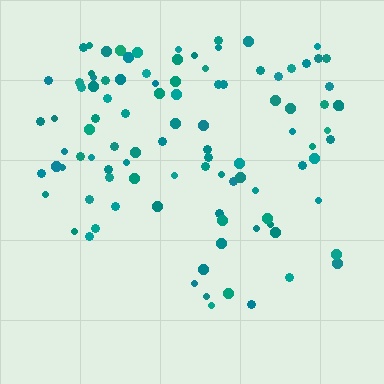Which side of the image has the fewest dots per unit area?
The bottom.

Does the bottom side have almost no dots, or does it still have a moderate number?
Still a moderate number, just noticeably fewer than the top.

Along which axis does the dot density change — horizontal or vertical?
Vertical.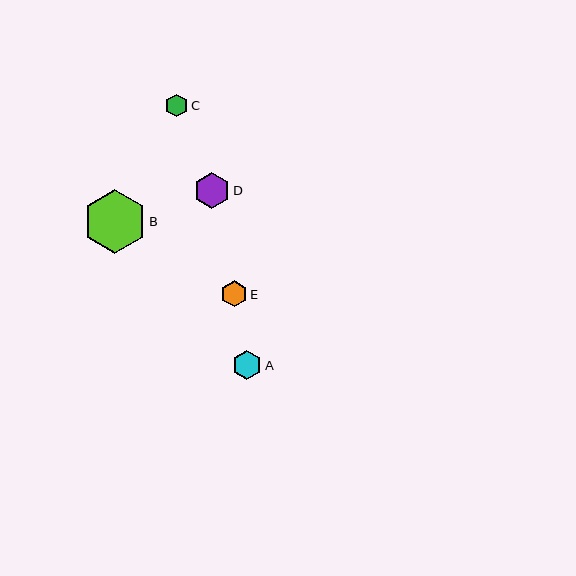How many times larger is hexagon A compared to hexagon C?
Hexagon A is approximately 1.3 times the size of hexagon C.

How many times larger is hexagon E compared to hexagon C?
Hexagon E is approximately 1.1 times the size of hexagon C.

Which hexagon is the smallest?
Hexagon C is the smallest with a size of approximately 23 pixels.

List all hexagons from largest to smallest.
From largest to smallest: B, D, A, E, C.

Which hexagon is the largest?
Hexagon B is the largest with a size of approximately 63 pixels.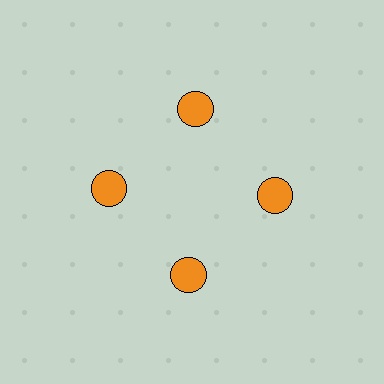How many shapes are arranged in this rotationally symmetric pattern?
There are 4 shapes, arranged in 4 groups of 1.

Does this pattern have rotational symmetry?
Yes, this pattern has 4-fold rotational symmetry. It looks the same after rotating 90 degrees around the center.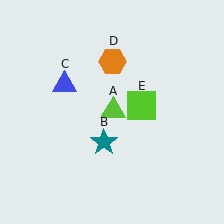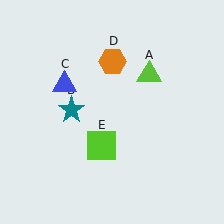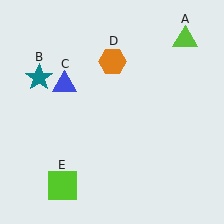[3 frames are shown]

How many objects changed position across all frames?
3 objects changed position: lime triangle (object A), teal star (object B), lime square (object E).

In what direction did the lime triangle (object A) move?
The lime triangle (object A) moved up and to the right.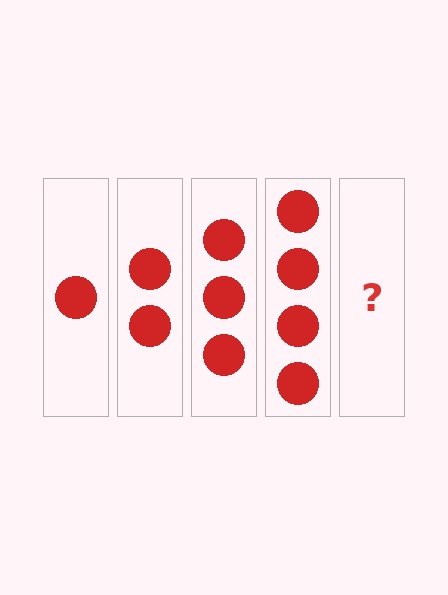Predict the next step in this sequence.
The next step is 5 circles.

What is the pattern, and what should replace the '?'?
The pattern is that each step adds one more circle. The '?' should be 5 circles.